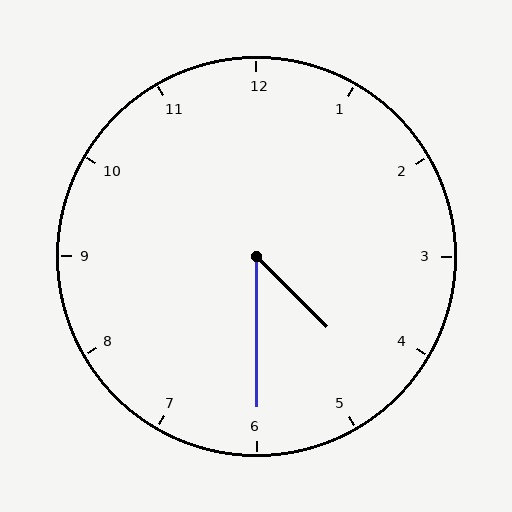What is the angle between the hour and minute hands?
Approximately 45 degrees.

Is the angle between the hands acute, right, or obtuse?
It is acute.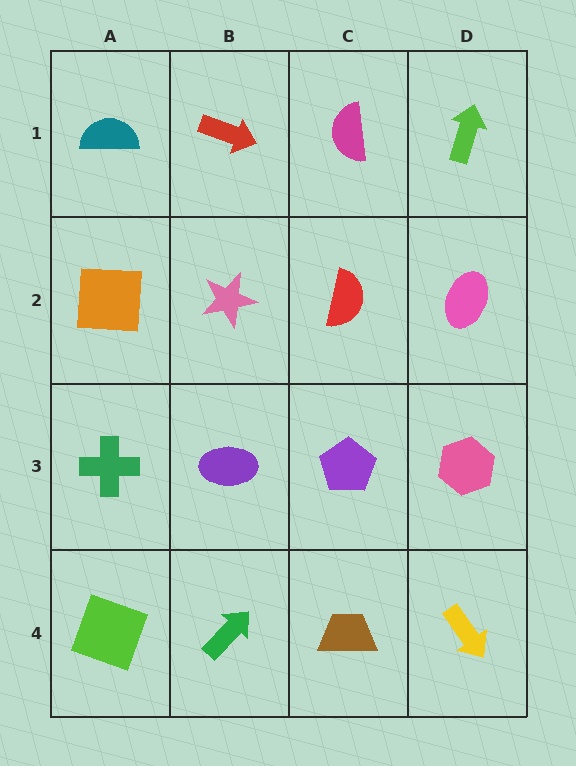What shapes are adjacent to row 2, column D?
A lime arrow (row 1, column D), a pink hexagon (row 3, column D), a red semicircle (row 2, column C).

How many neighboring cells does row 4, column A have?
2.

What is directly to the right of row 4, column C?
A yellow arrow.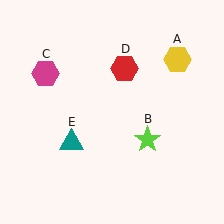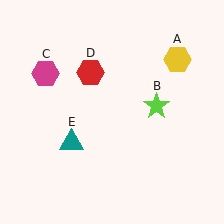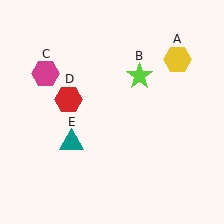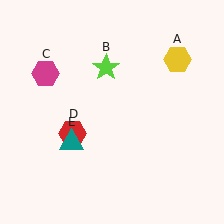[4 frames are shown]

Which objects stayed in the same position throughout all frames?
Yellow hexagon (object A) and magenta hexagon (object C) and teal triangle (object E) remained stationary.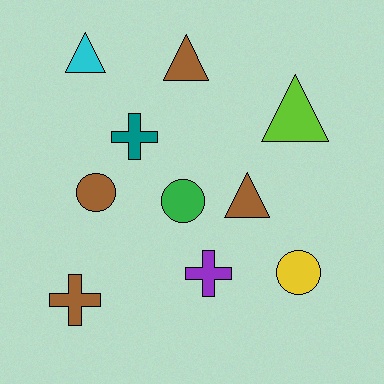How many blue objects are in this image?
There are no blue objects.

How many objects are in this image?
There are 10 objects.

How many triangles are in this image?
There are 4 triangles.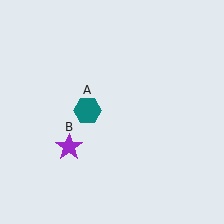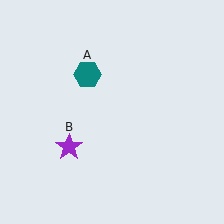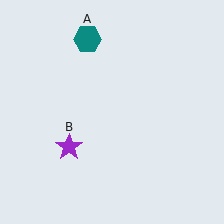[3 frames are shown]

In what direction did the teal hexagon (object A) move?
The teal hexagon (object A) moved up.